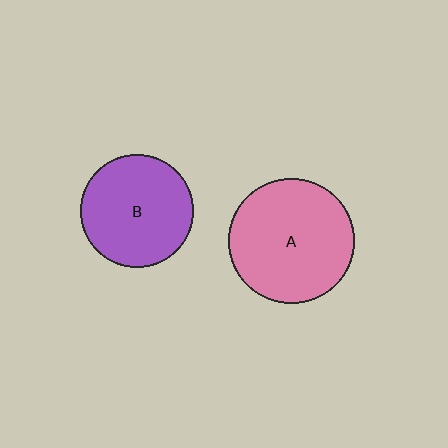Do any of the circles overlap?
No, none of the circles overlap.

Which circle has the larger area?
Circle A (pink).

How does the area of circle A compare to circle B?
Approximately 1.2 times.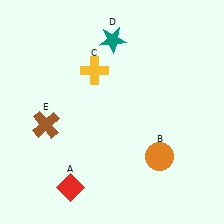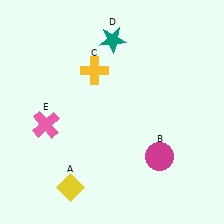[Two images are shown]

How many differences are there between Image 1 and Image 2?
There are 3 differences between the two images.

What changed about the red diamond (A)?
In Image 1, A is red. In Image 2, it changed to yellow.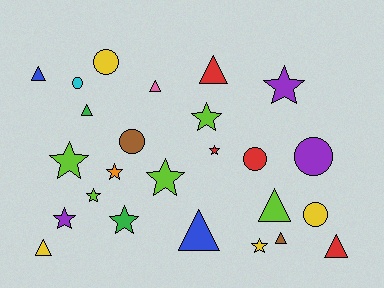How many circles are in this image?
There are 6 circles.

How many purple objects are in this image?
There are 3 purple objects.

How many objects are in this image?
There are 25 objects.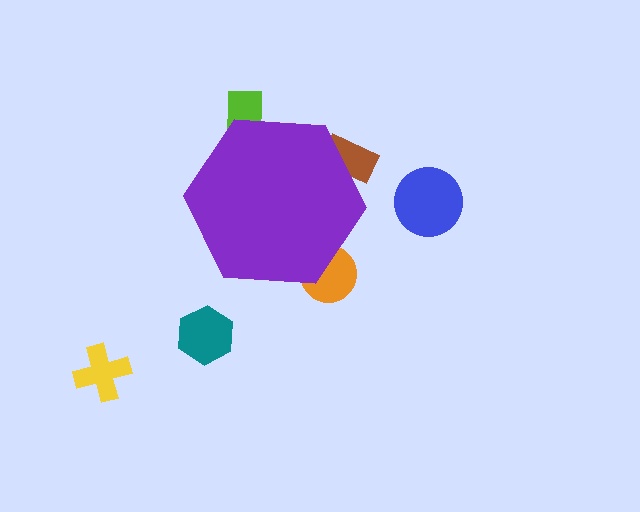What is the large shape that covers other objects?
A purple hexagon.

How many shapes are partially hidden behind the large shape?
3 shapes are partially hidden.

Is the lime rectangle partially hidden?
Yes, the lime rectangle is partially hidden behind the purple hexagon.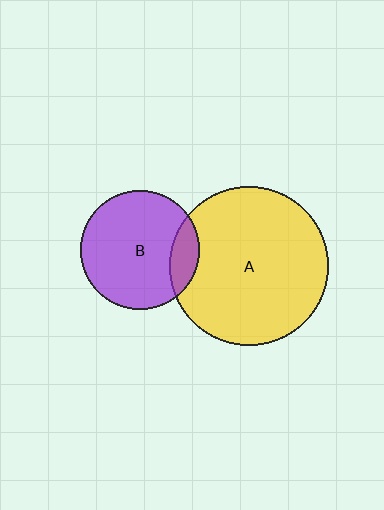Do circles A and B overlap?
Yes.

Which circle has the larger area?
Circle A (yellow).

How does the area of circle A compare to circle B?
Approximately 1.8 times.